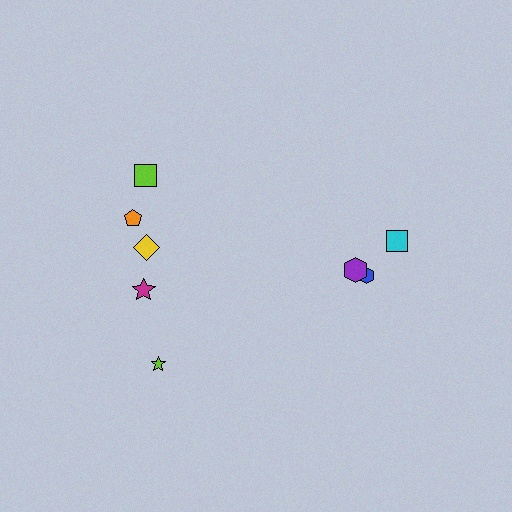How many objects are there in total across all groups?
There are 8 objects.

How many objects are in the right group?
There are 3 objects.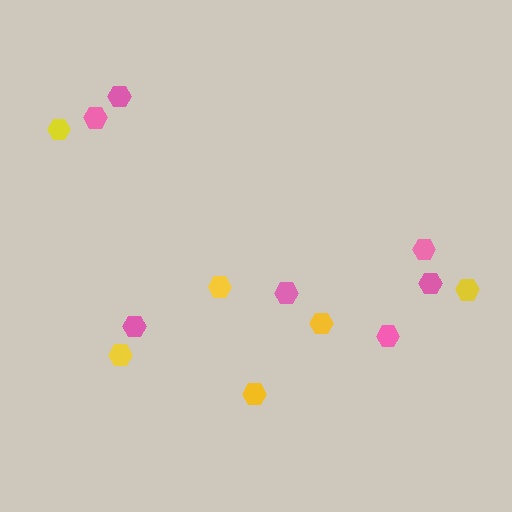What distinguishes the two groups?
There are 2 groups: one group of pink hexagons (7) and one group of yellow hexagons (6).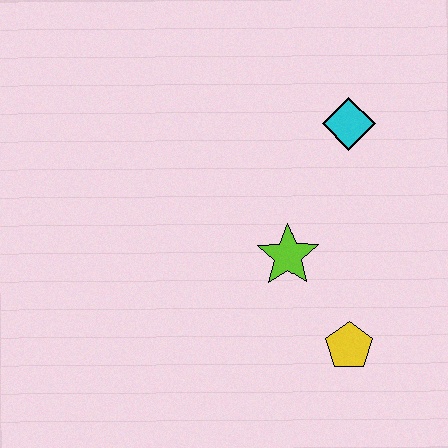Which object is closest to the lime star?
The yellow pentagon is closest to the lime star.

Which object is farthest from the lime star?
The cyan diamond is farthest from the lime star.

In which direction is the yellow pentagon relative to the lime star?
The yellow pentagon is below the lime star.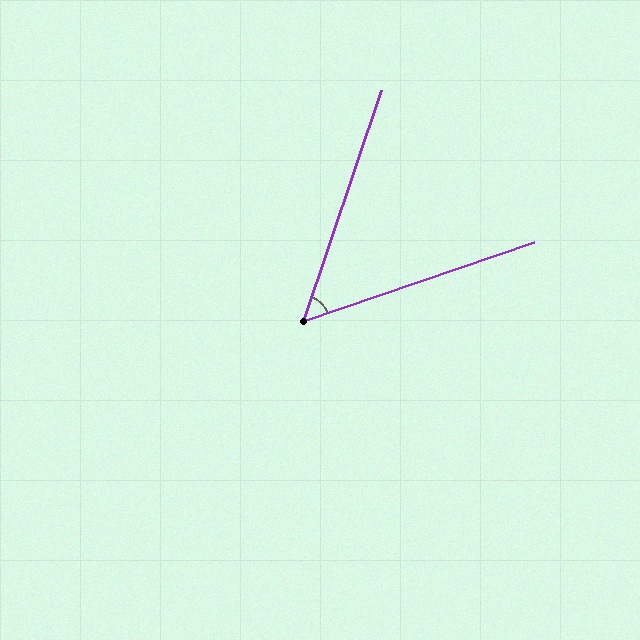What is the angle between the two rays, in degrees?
Approximately 52 degrees.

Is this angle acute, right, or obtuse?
It is acute.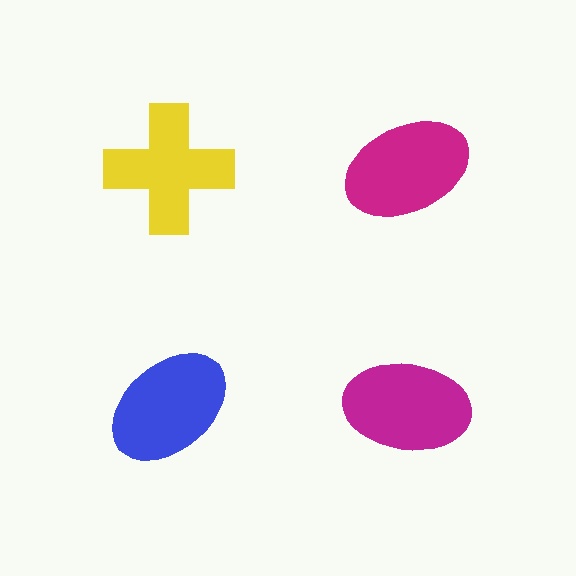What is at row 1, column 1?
A yellow cross.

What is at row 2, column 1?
A blue ellipse.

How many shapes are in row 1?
2 shapes.